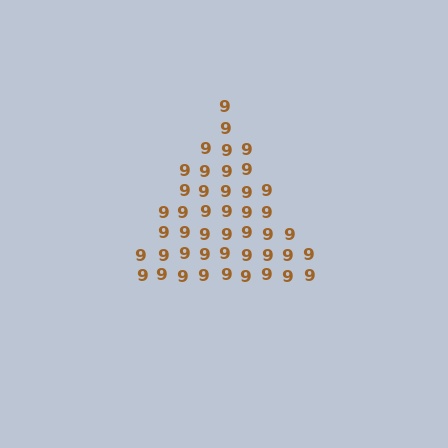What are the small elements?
The small elements are digit 9's.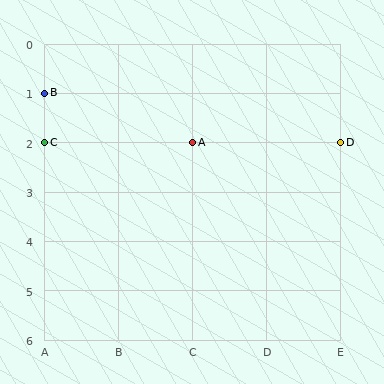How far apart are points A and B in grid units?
Points A and B are 2 columns and 1 row apart (about 2.2 grid units diagonally).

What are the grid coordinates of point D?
Point D is at grid coordinates (E, 2).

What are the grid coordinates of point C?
Point C is at grid coordinates (A, 2).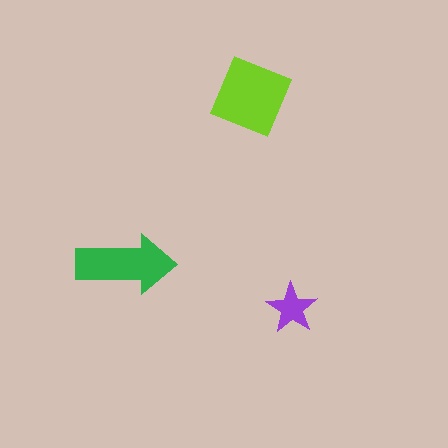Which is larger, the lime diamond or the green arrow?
The lime diamond.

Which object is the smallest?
The purple star.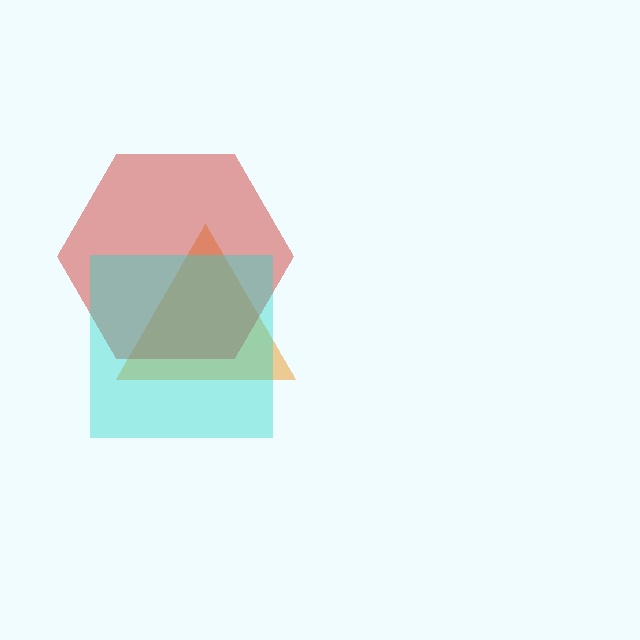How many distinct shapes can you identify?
There are 3 distinct shapes: an orange triangle, a red hexagon, a cyan square.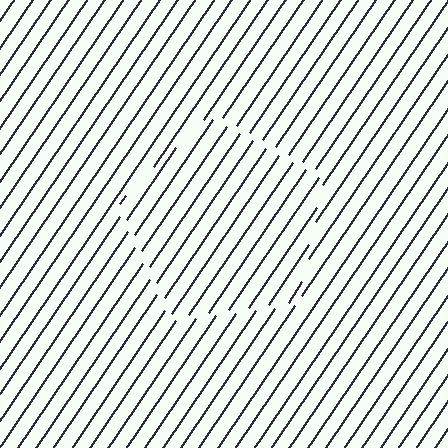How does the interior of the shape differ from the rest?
The interior of the shape contains the same grating, shifted by half a period — the contour is defined by the phase discontinuity where line-ends from the inner and outer gratings abut.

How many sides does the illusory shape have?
5 sides — the line-ends trace a pentagon.